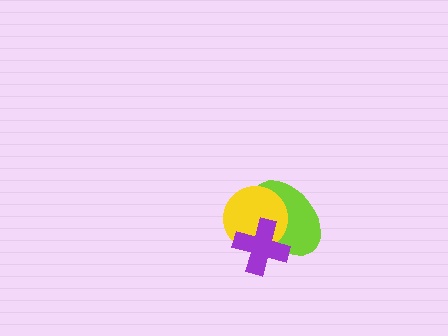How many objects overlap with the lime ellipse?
2 objects overlap with the lime ellipse.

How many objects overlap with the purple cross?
2 objects overlap with the purple cross.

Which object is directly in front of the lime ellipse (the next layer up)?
The yellow circle is directly in front of the lime ellipse.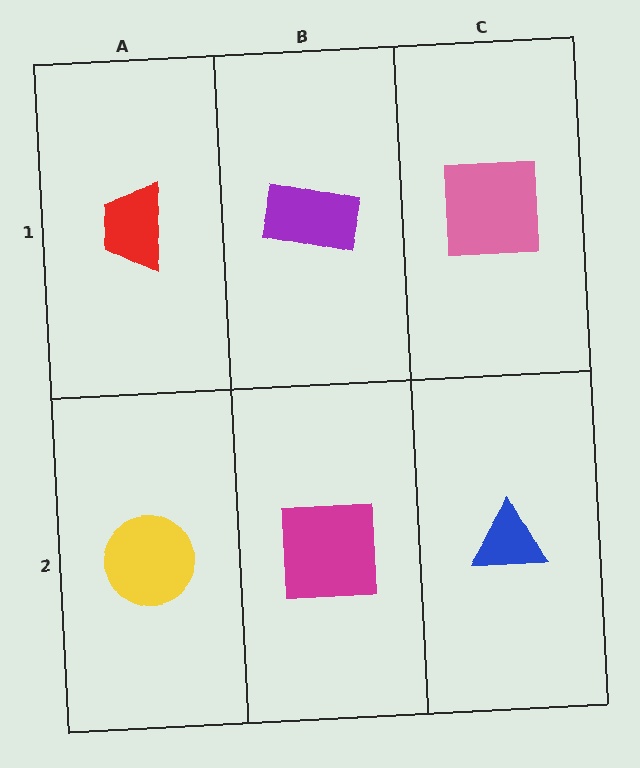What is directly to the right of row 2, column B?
A blue triangle.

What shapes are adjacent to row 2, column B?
A purple rectangle (row 1, column B), a yellow circle (row 2, column A), a blue triangle (row 2, column C).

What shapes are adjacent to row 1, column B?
A magenta square (row 2, column B), a red trapezoid (row 1, column A), a pink square (row 1, column C).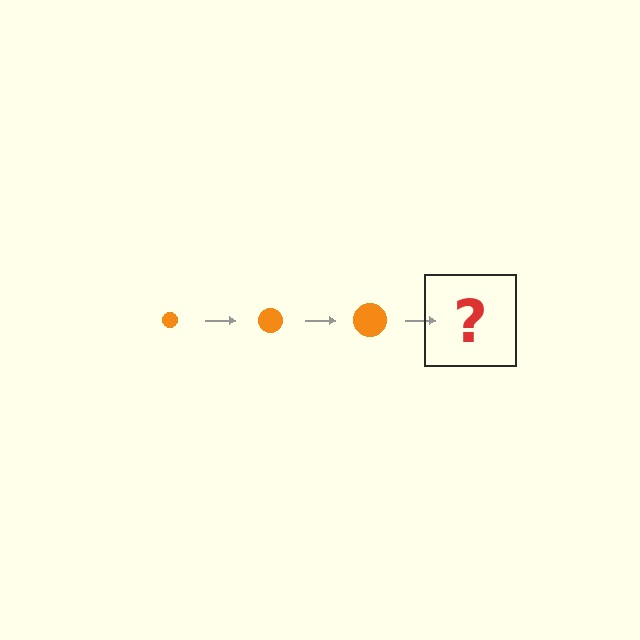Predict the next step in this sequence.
The next step is an orange circle, larger than the previous one.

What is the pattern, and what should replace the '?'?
The pattern is that the circle gets progressively larger each step. The '?' should be an orange circle, larger than the previous one.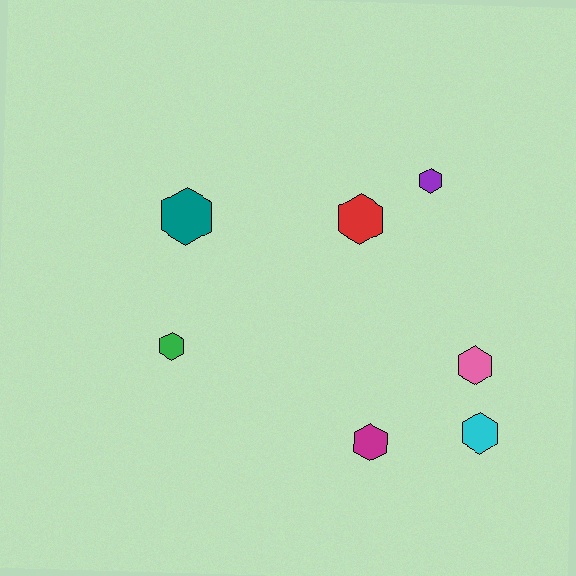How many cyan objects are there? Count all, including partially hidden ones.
There is 1 cyan object.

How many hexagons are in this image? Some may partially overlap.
There are 7 hexagons.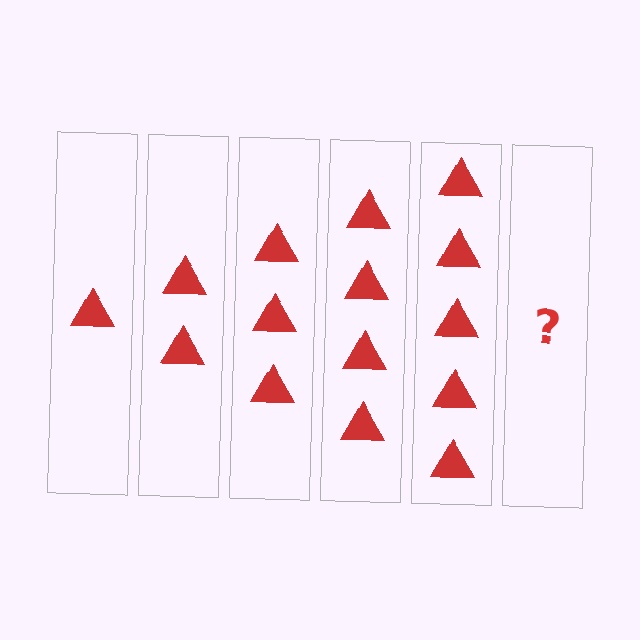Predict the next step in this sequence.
The next step is 6 triangles.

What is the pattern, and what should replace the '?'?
The pattern is that each step adds one more triangle. The '?' should be 6 triangles.